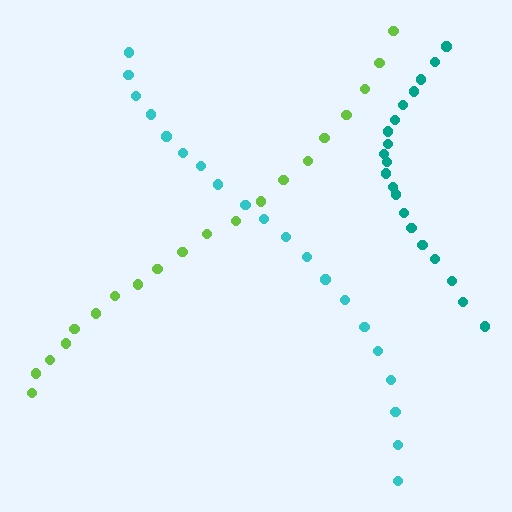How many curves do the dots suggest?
There are 3 distinct paths.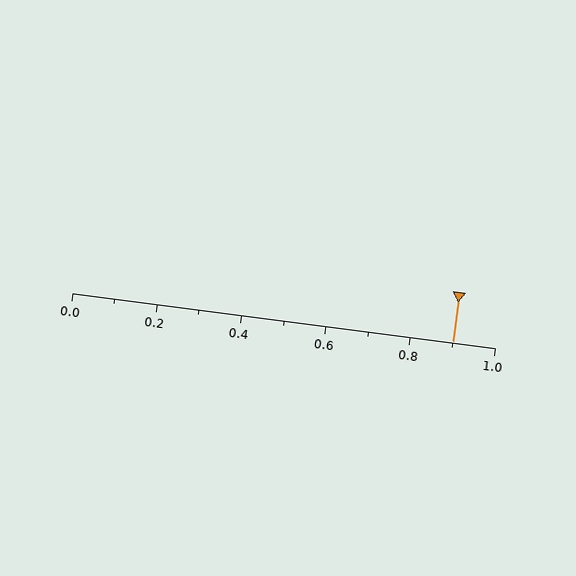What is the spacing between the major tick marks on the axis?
The major ticks are spaced 0.2 apart.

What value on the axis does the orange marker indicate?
The marker indicates approximately 0.9.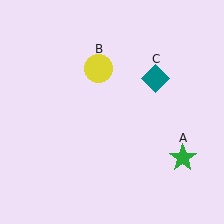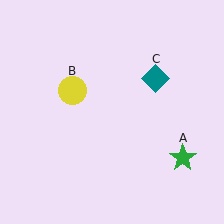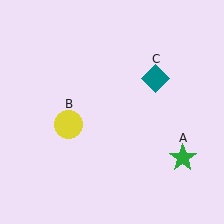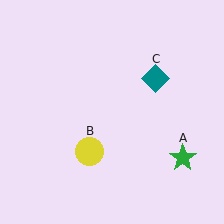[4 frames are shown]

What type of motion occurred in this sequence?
The yellow circle (object B) rotated counterclockwise around the center of the scene.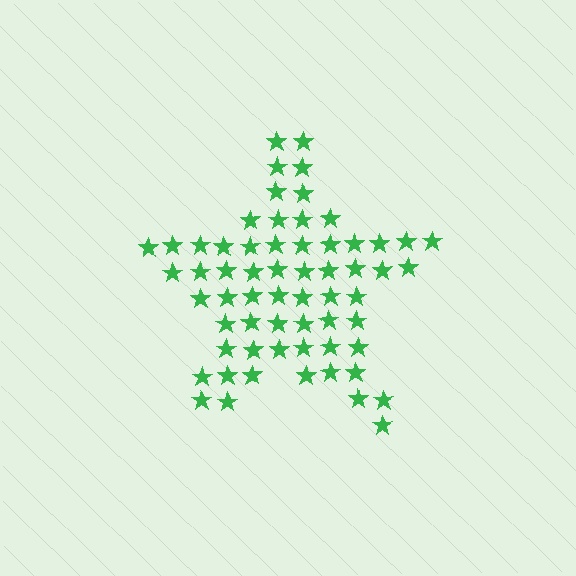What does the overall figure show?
The overall figure shows a star.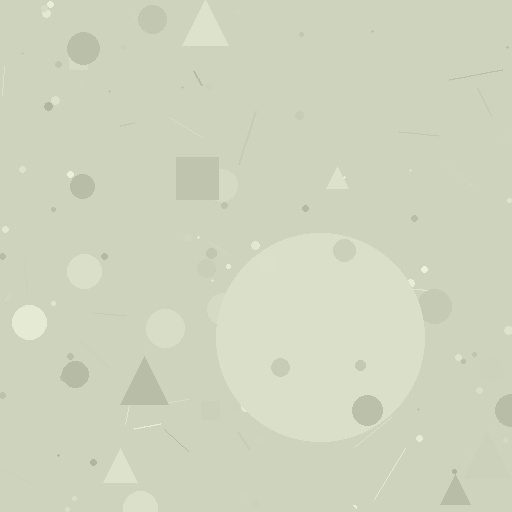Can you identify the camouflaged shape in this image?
The camouflaged shape is a circle.